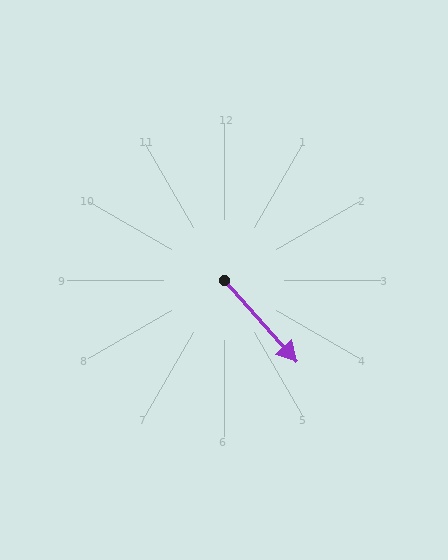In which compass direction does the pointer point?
Southeast.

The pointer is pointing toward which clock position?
Roughly 5 o'clock.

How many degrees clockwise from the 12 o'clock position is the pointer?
Approximately 138 degrees.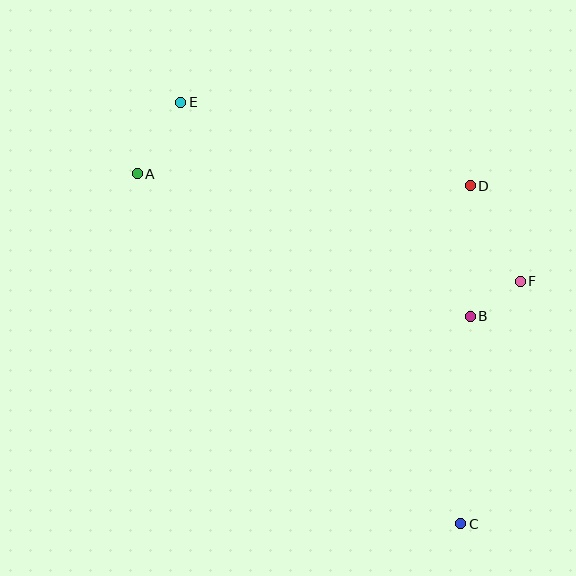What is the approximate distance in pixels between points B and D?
The distance between B and D is approximately 131 pixels.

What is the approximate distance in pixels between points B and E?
The distance between B and E is approximately 360 pixels.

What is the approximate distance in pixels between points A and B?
The distance between A and B is approximately 362 pixels.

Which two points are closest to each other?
Points B and F are closest to each other.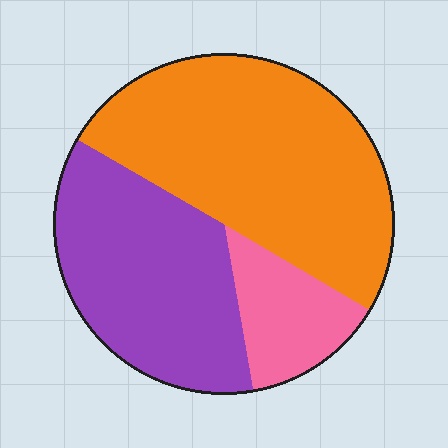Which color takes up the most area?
Orange, at roughly 50%.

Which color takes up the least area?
Pink, at roughly 15%.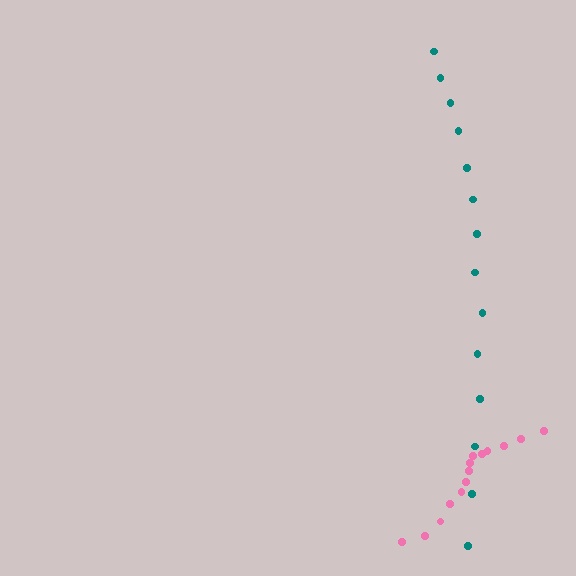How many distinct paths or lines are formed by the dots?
There are 2 distinct paths.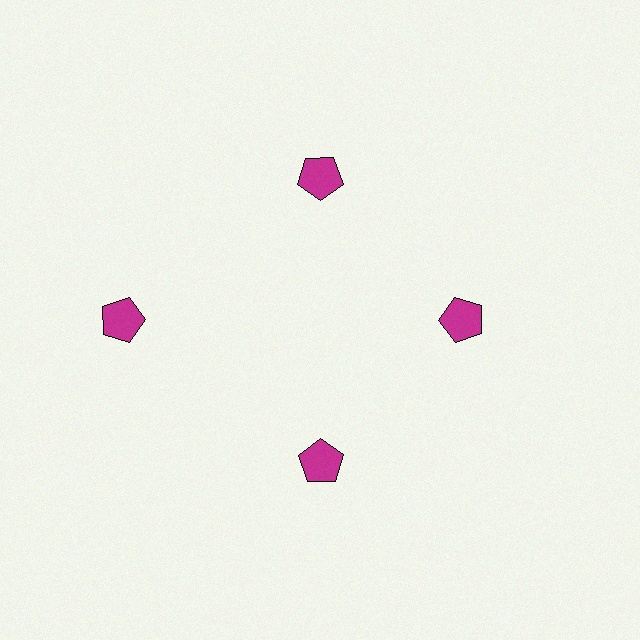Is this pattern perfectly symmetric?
No. The 4 magenta pentagons are arranged in a ring, but one element near the 9 o'clock position is pushed outward from the center, breaking the 4-fold rotational symmetry.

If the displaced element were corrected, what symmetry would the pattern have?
It would have 4-fold rotational symmetry — the pattern would map onto itself every 90 degrees.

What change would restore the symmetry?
The symmetry would be restored by moving it inward, back onto the ring so that all 4 pentagons sit at equal angles and equal distance from the center.